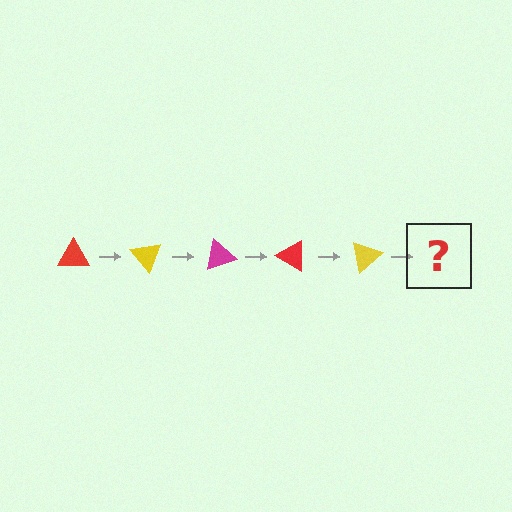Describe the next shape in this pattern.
It should be a magenta triangle, rotated 250 degrees from the start.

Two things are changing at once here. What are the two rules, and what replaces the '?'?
The two rules are that it rotates 50 degrees each step and the color cycles through red, yellow, and magenta. The '?' should be a magenta triangle, rotated 250 degrees from the start.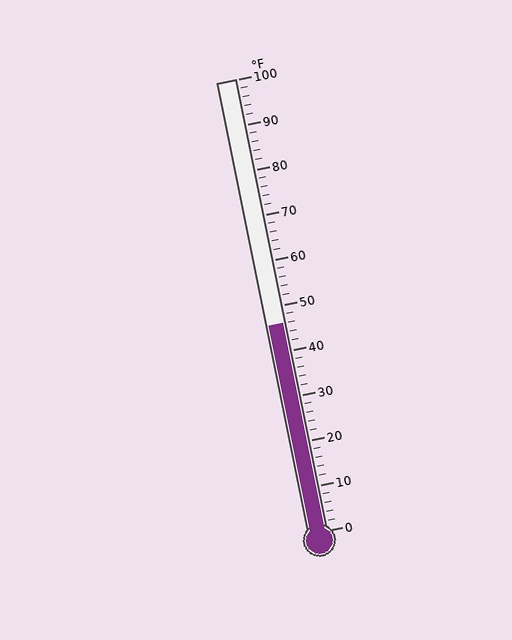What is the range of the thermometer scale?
The thermometer scale ranges from 0°F to 100°F.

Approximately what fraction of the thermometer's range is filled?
The thermometer is filled to approximately 45% of its range.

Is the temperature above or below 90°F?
The temperature is below 90°F.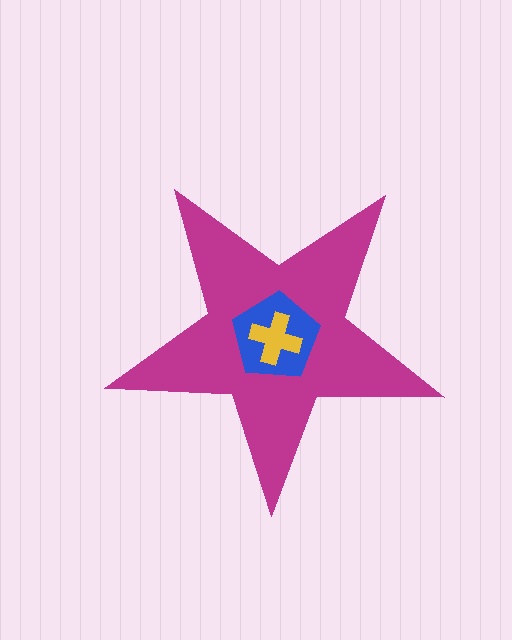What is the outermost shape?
The magenta star.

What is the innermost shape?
The yellow cross.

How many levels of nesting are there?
3.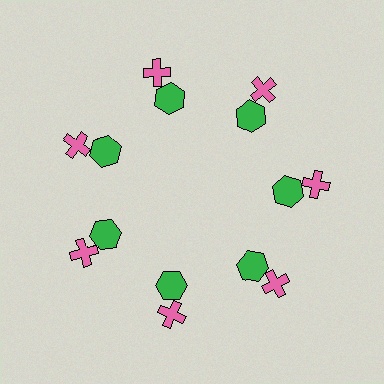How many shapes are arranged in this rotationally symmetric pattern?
There are 14 shapes, arranged in 7 groups of 2.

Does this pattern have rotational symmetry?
Yes, this pattern has 7-fold rotational symmetry. It looks the same after rotating 51 degrees around the center.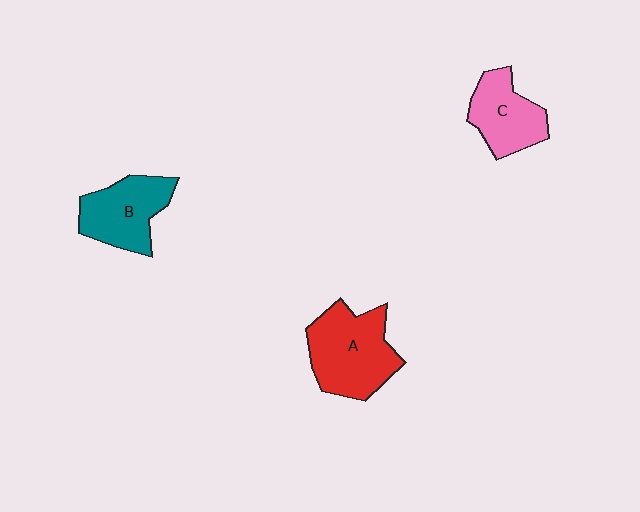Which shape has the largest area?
Shape A (red).